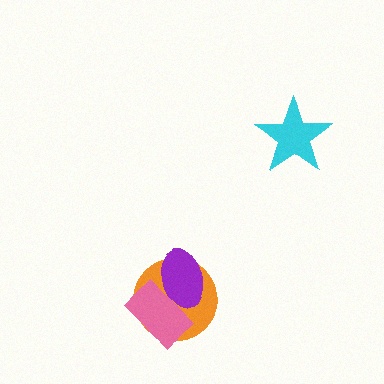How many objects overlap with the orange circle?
2 objects overlap with the orange circle.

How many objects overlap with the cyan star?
0 objects overlap with the cyan star.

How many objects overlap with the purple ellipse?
2 objects overlap with the purple ellipse.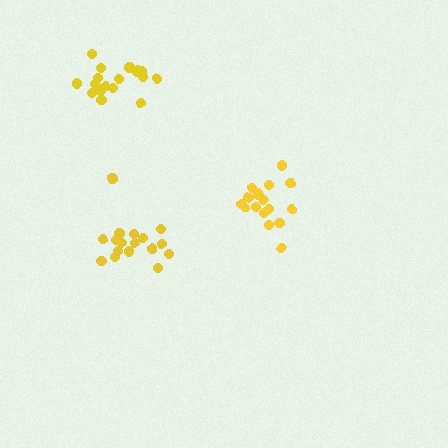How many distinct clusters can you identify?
There are 3 distinct clusters.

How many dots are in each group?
Group 1: 17 dots, Group 2: 17 dots, Group 3: 19 dots (53 total).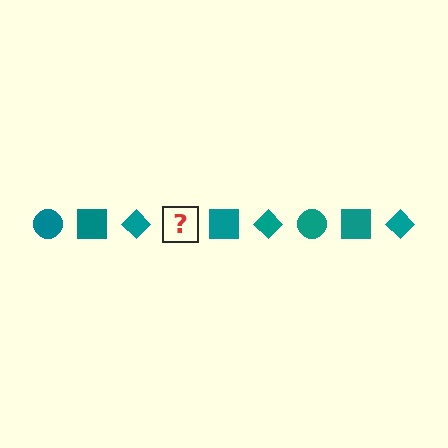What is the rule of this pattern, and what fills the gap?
The rule is that the pattern cycles through circle, square, diamond shapes in teal. The gap should be filled with a teal circle.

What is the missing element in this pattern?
The missing element is a teal circle.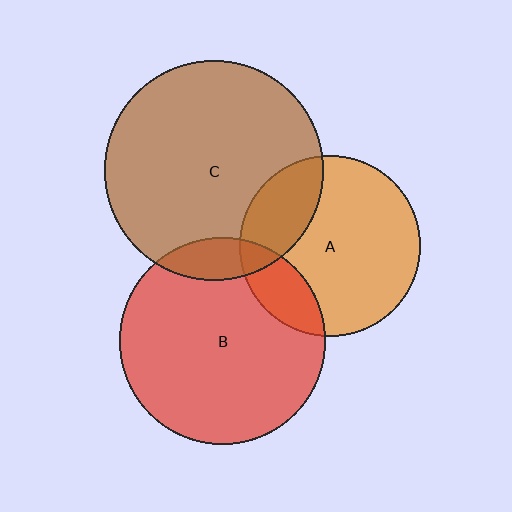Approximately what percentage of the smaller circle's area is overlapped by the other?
Approximately 20%.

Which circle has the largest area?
Circle C (brown).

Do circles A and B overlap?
Yes.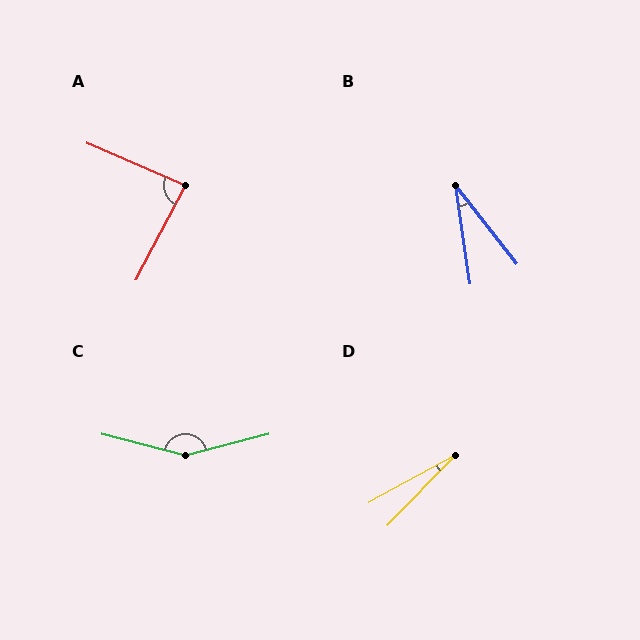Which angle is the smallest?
D, at approximately 17 degrees.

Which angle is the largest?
C, at approximately 151 degrees.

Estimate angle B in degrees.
Approximately 30 degrees.